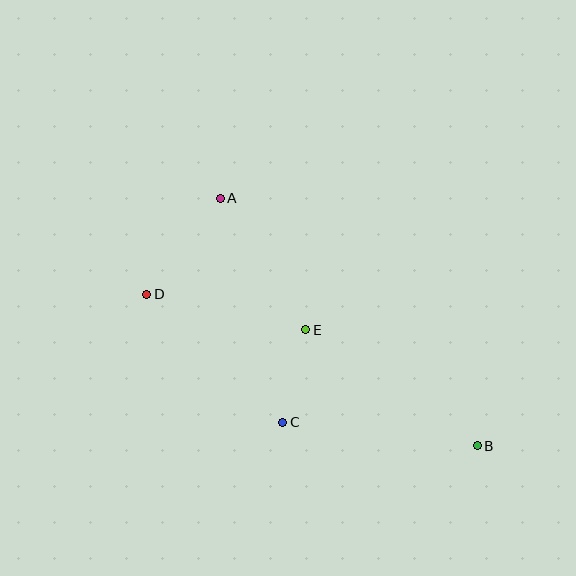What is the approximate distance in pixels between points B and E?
The distance between B and E is approximately 207 pixels.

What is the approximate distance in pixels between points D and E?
The distance between D and E is approximately 163 pixels.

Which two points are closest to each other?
Points C and E are closest to each other.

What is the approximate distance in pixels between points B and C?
The distance between B and C is approximately 196 pixels.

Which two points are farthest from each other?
Points B and D are farthest from each other.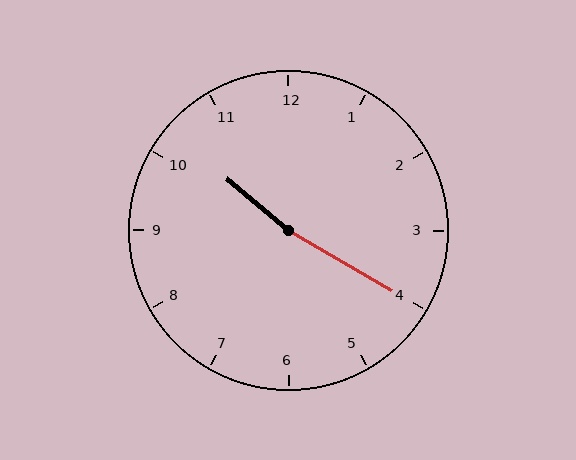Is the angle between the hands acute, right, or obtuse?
It is obtuse.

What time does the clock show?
10:20.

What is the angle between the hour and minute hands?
Approximately 170 degrees.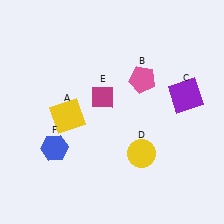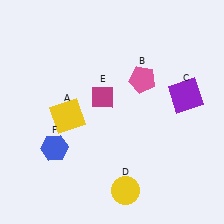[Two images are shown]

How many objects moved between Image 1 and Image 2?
1 object moved between the two images.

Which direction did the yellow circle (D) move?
The yellow circle (D) moved down.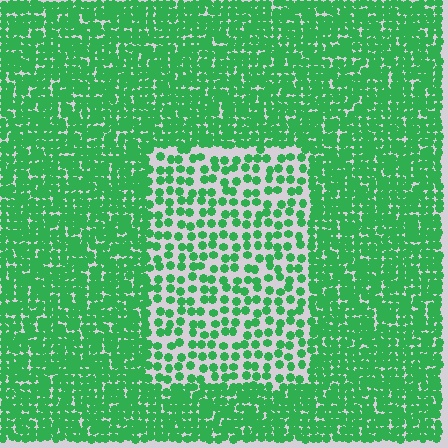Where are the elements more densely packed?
The elements are more densely packed outside the rectangle boundary.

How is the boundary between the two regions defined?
The boundary is defined by a change in element density (approximately 2.2x ratio). All elements are the same color, size, and shape.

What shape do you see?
I see a rectangle.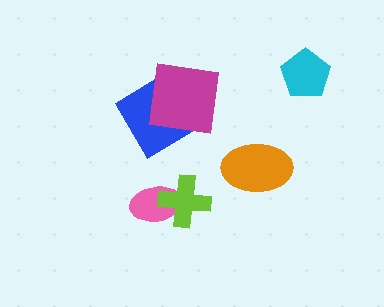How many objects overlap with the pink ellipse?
1 object overlaps with the pink ellipse.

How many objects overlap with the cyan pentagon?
0 objects overlap with the cyan pentagon.